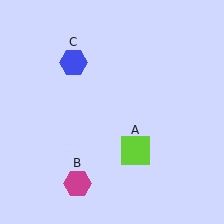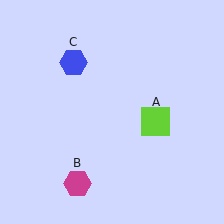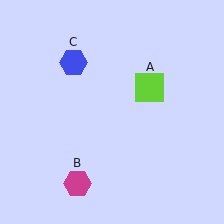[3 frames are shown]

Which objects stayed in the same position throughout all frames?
Magenta hexagon (object B) and blue hexagon (object C) remained stationary.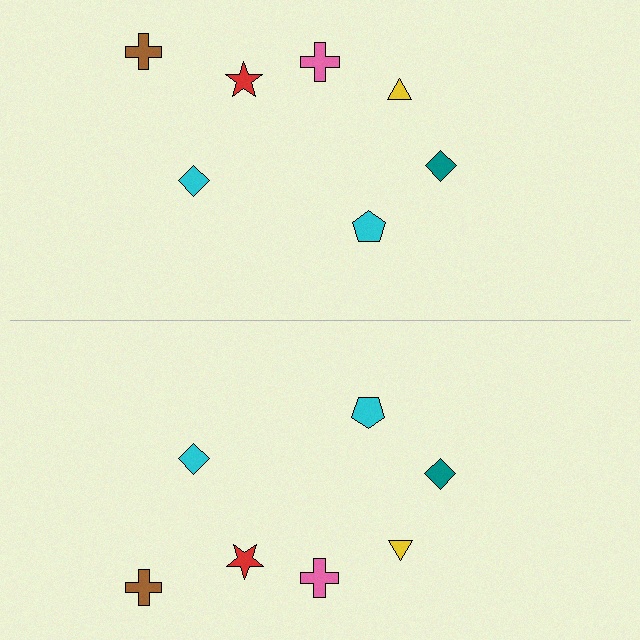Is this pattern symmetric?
Yes, this pattern has bilateral (reflection) symmetry.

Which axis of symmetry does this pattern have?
The pattern has a horizontal axis of symmetry running through the center of the image.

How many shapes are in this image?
There are 14 shapes in this image.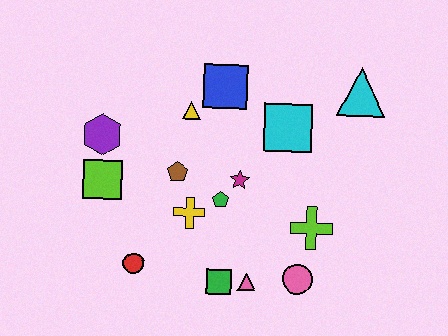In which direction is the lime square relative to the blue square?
The lime square is to the left of the blue square.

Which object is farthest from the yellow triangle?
The pink circle is farthest from the yellow triangle.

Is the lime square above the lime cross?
Yes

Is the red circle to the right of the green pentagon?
No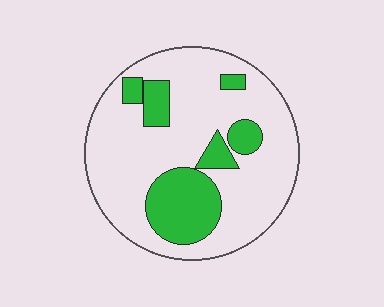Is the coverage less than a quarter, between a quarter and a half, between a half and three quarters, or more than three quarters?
Less than a quarter.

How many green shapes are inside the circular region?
6.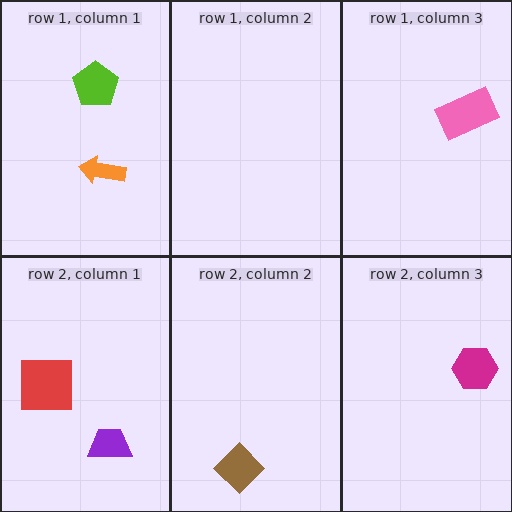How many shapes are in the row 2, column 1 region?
2.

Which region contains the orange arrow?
The row 1, column 1 region.